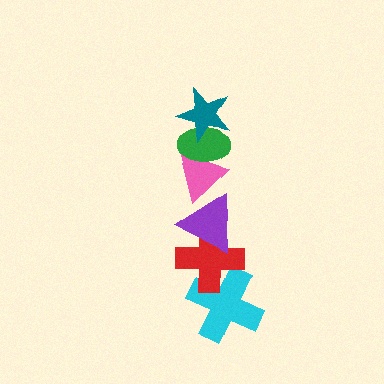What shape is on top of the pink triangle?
The green ellipse is on top of the pink triangle.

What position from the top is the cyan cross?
The cyan cross is 6th from the top.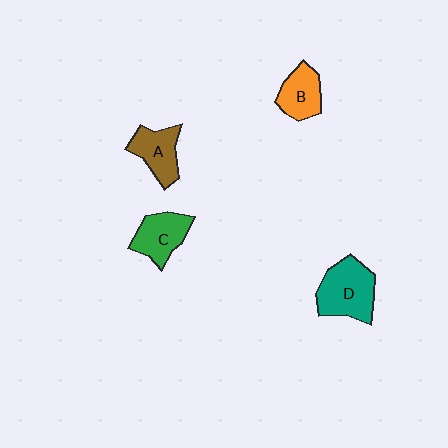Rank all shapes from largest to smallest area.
From largest to smallest: D (teal), C (green), A (brown), B (orange).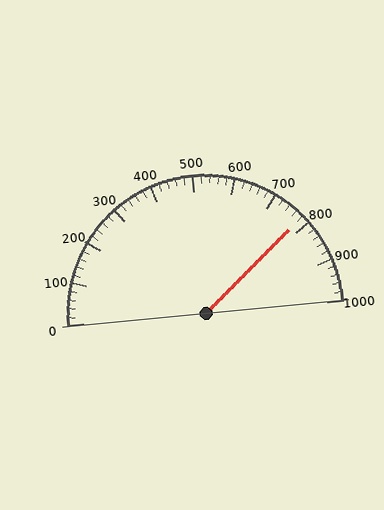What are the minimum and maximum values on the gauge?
The gauge ranges from 0 to 1000.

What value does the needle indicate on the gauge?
The needle indicates approximately 780.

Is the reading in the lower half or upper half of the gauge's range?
The reading is in the upper half of the range (0 to 1000).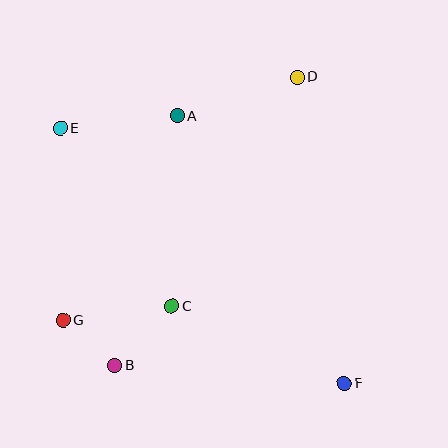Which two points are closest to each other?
Points B and G are closest to each other.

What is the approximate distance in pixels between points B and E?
The distance between B and E is approximately 243 pixels.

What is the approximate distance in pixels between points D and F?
The distance between D and F is approximately 310 pixels.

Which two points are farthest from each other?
Points E and F are farthest from each other.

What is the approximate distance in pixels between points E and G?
The distance between E and G is approximately 192 pixels.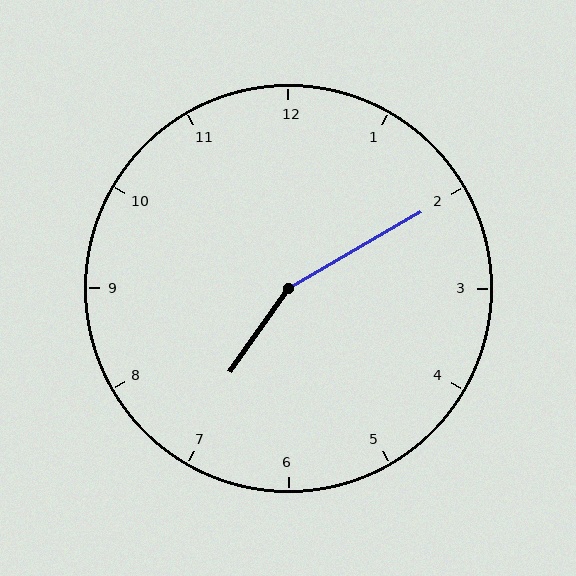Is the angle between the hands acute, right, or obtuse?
It is obtuse.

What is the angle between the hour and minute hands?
Approximately 155 degrees.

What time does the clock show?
7:10.